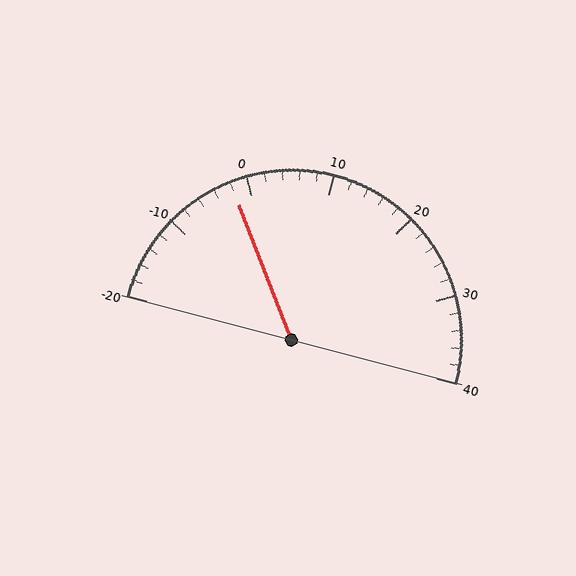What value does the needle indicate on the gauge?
The needle indicates approximately -2.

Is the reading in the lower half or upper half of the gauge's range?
The reading is in the lower half of the range (-20 to 40).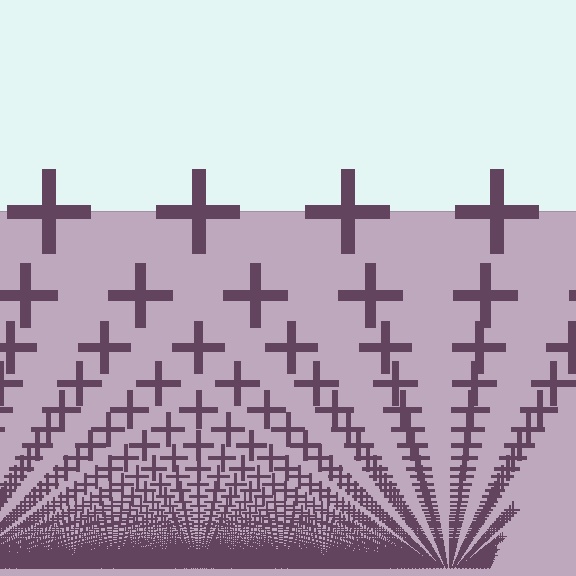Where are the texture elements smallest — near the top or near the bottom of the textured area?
Near the bottom.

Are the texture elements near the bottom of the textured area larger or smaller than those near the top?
Smaller. The gradient is inverted — elements near the bottom are smaller and denser.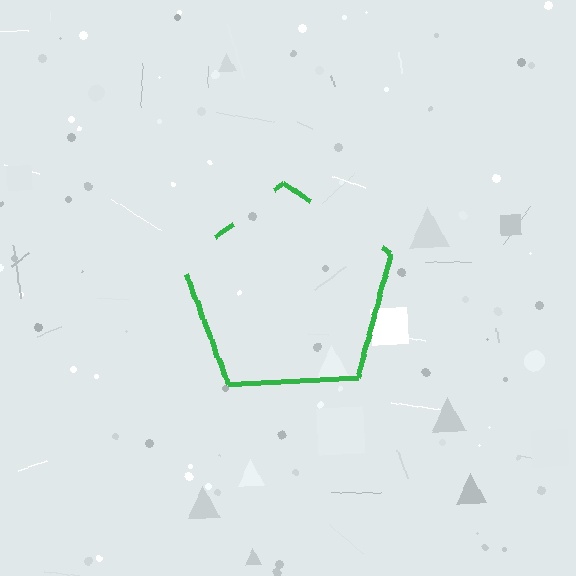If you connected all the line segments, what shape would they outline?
They would outline a pentagon.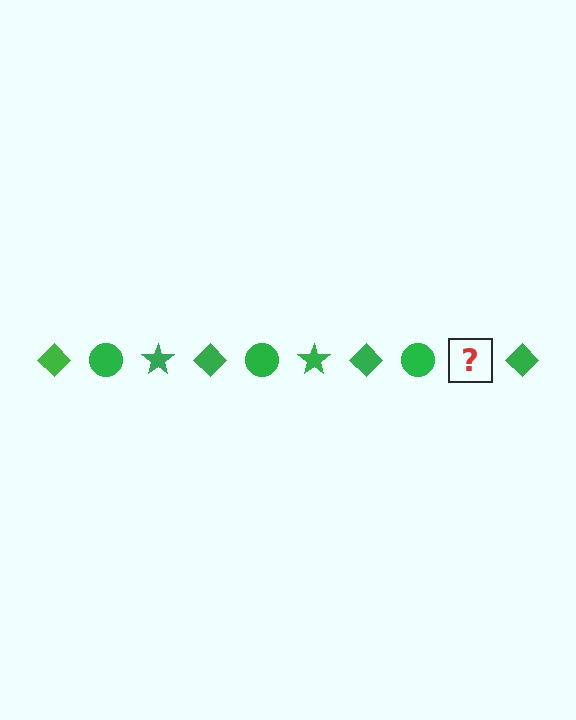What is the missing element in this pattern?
The missing element is a green star.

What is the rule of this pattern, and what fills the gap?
The rule is that the pattern cycles through diamond, circle, star shapes in green. The gap should be filled with a green star.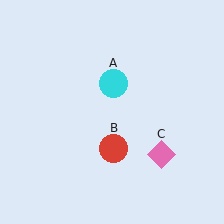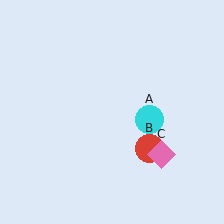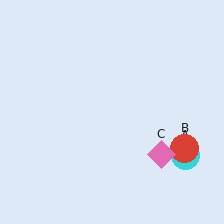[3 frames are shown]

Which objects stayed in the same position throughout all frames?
Pink diamond (object C) remained stationary.